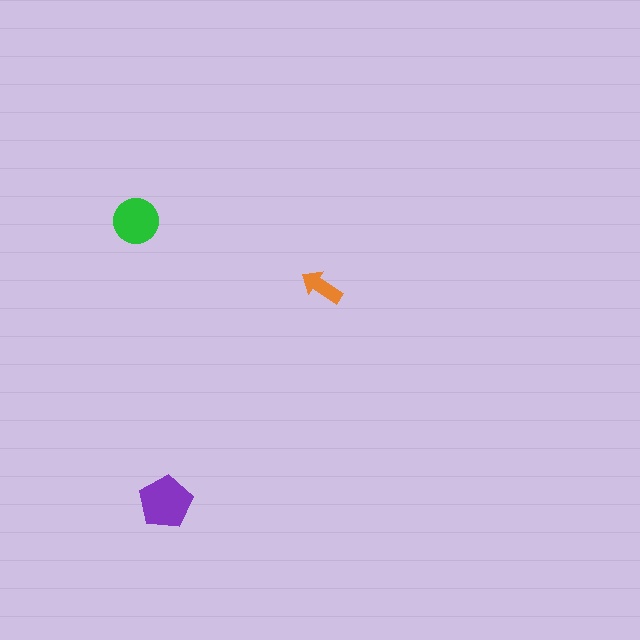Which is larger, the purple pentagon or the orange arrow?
The purple pentagon.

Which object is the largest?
The purple pentagon.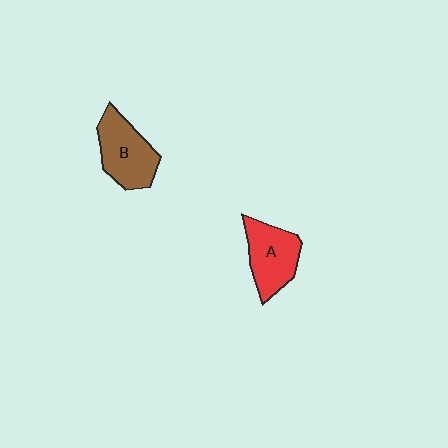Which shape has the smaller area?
Shape A (red).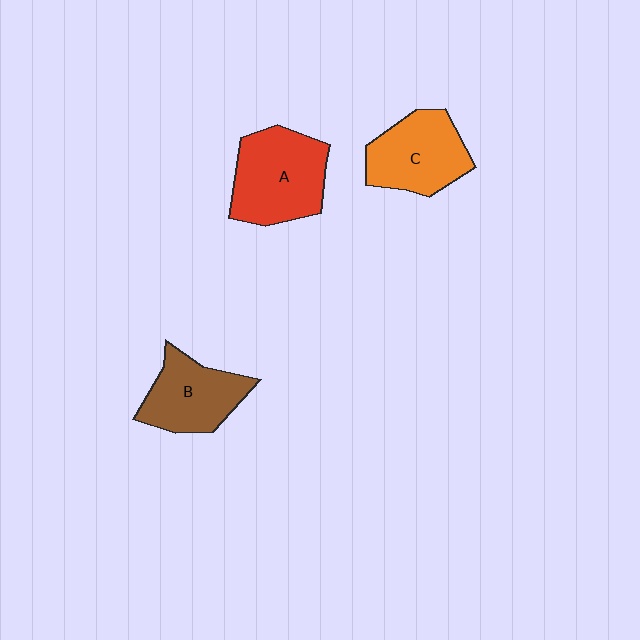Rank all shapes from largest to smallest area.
From largest to smallest: A (red), C (orange), B (brown).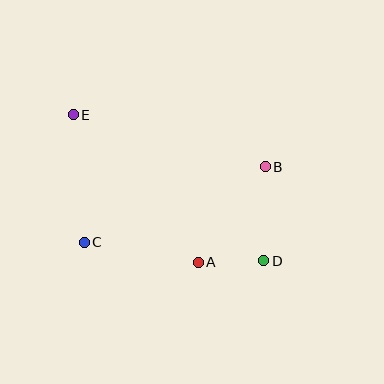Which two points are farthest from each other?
Points D and E are farthest from each other.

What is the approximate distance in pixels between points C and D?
The distance between C and D is approximately 180 pixels.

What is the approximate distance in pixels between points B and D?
The distance between B and D is approximately 94 pixels.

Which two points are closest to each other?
Points A and D are closest to each other.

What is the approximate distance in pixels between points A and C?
The distance between A and C is approximately 116 pixels.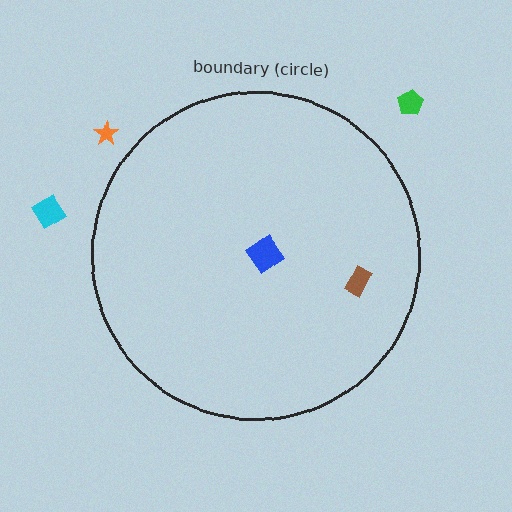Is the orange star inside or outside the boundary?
Outside.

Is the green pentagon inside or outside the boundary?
Outside.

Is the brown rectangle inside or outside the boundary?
Inside.